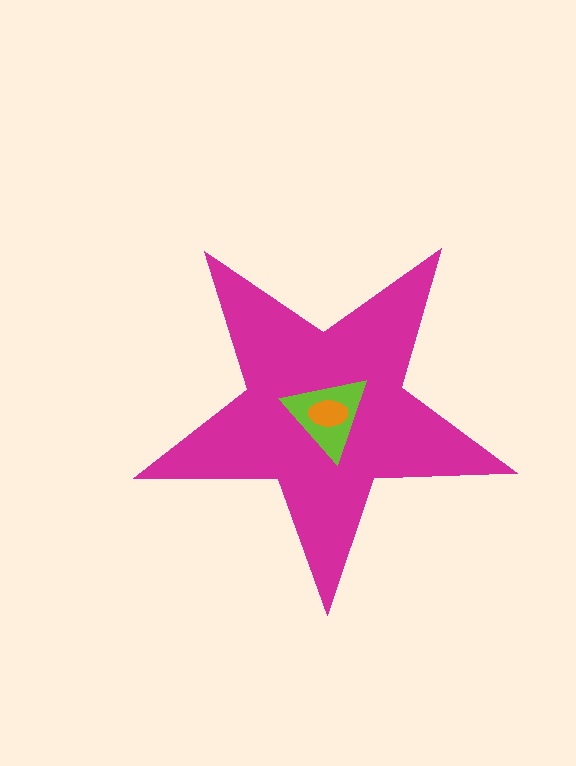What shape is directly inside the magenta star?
The lime triangle.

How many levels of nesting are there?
3.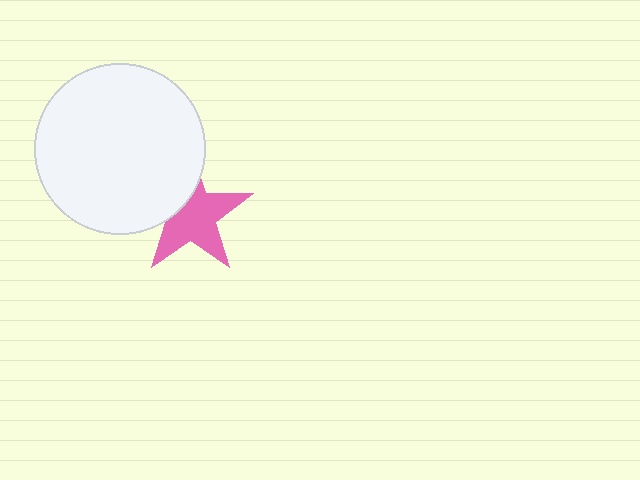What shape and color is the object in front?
The object in front is a white circle.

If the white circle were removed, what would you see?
You would see the complete pink star.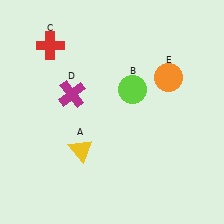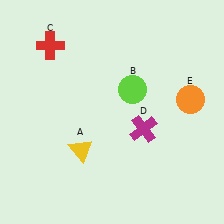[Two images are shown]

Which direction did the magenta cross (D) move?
The magenta cross (D) moved right.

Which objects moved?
The objects that moved are: the magenta cross (D), the orange circle (E).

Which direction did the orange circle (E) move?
The orange circle (E) moved down.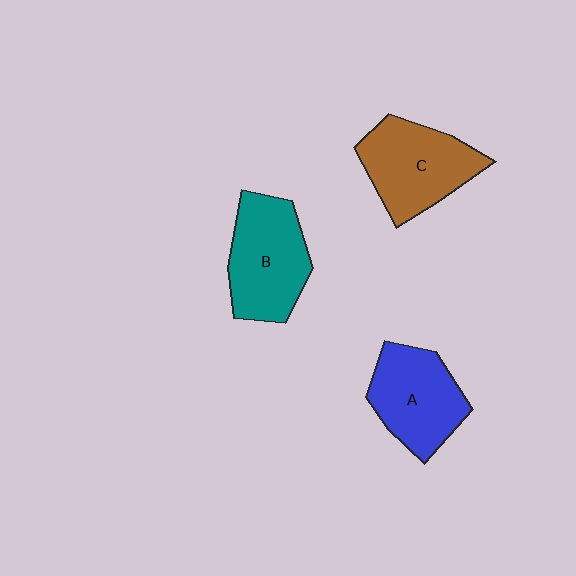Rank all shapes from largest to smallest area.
From largest to smallest: B (teal), C (brown), A (blue).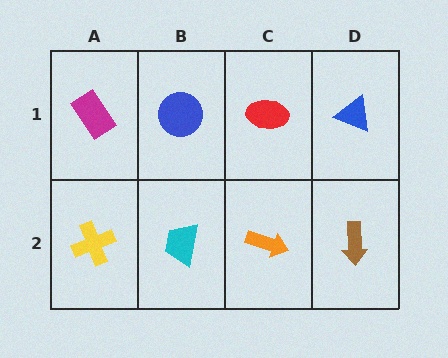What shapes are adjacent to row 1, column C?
An orange arrow (row 2, column C), a blue circle (row 1, column B), a blue triangle (row 1, column D).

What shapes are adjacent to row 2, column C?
A red ellipse (row 1, column C), a cyan trapezoid (row 2, column B), a brown arrow (row 2, column D).